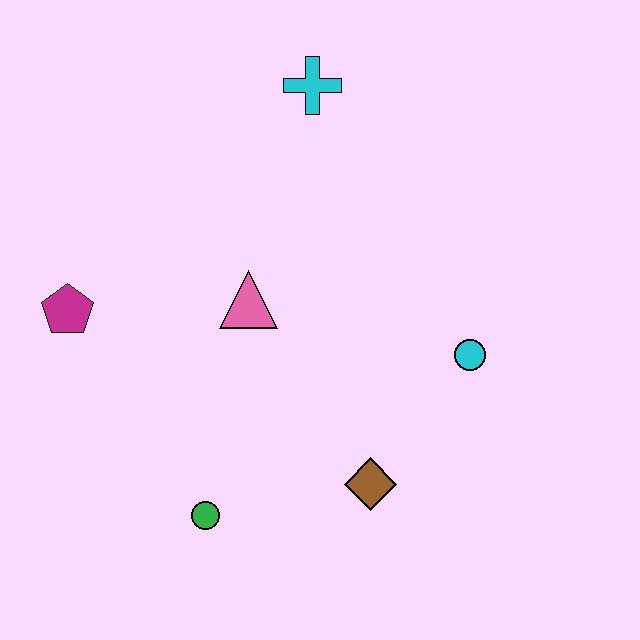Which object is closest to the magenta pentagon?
The pink triangle is closest to the magenta pentagon.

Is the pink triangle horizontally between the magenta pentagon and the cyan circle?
Yes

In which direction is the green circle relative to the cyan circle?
The green circle is to the left of the cyan circle.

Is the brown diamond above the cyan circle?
No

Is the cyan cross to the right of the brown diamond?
No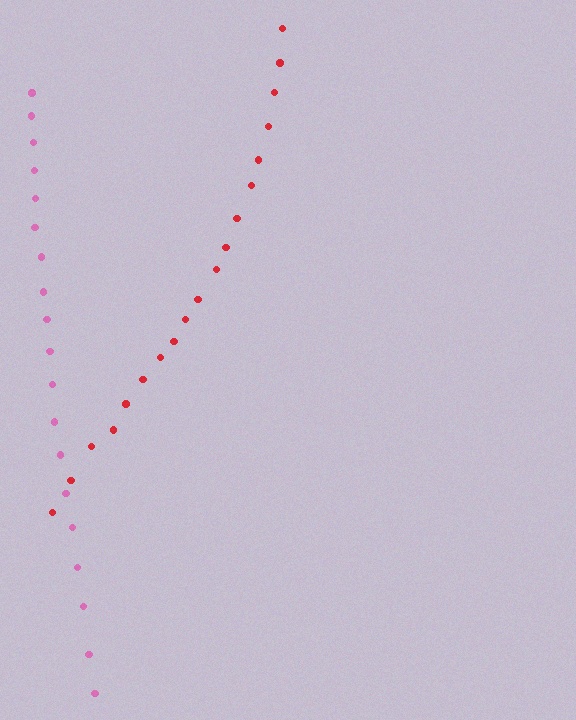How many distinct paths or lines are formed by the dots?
There are 2 distinct paths.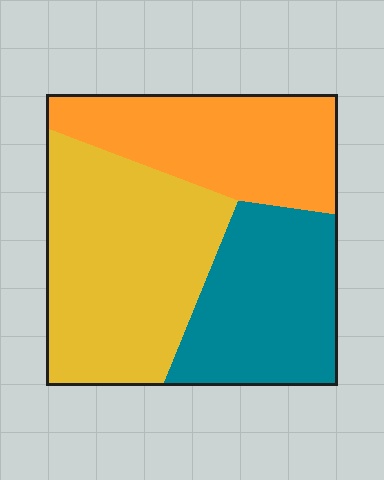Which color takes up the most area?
Yellow, at roughly 40%.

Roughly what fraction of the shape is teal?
Teal covers 29% of the shape.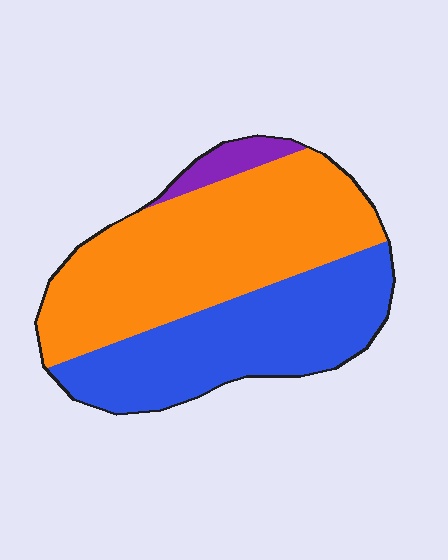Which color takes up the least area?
Purple, at roughly 5%.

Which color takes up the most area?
Orange, at roughly 55%.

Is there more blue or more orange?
Orange.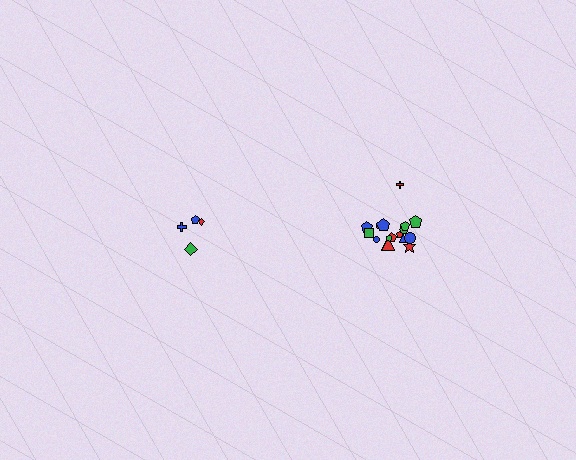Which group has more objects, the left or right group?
The right group.